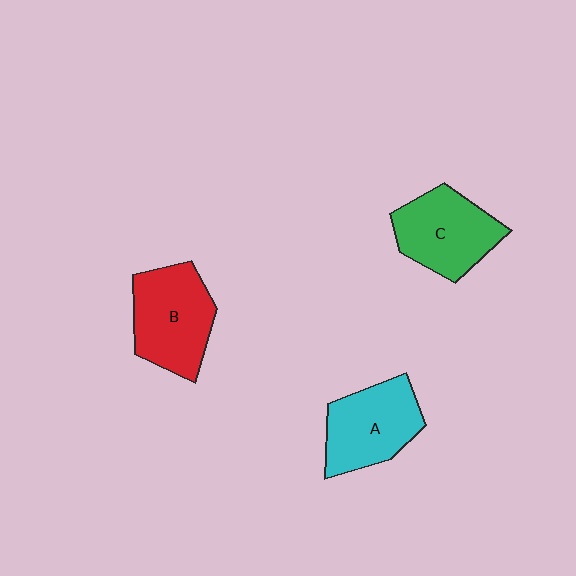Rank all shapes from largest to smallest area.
From largest to smallest: B (red), A (cyan), C (green).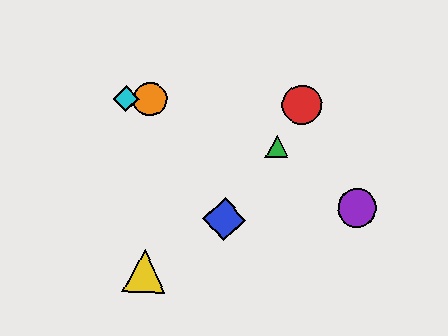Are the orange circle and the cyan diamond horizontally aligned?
Yes, both are at y≈99.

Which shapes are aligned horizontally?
The red circle, the orange circle, the cyan diamond are aligned horizontally.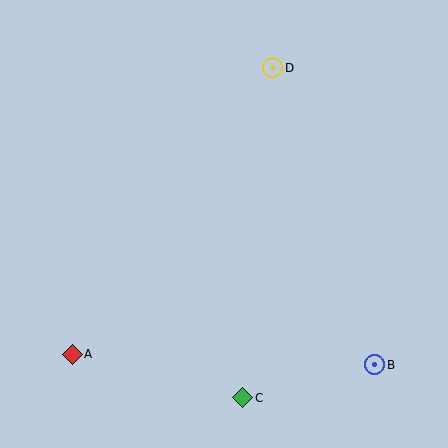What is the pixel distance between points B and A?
The distance between B and A is 303 pixels.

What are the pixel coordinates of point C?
Point C is at (243, 398).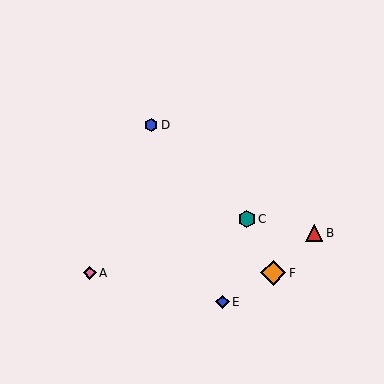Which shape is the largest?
The orange diamond (labeled F) is the largest.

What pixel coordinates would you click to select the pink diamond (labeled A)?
Click at (90, 273) to select the pink diamond A.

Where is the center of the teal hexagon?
The center of the teal hexagon is at (247, 219).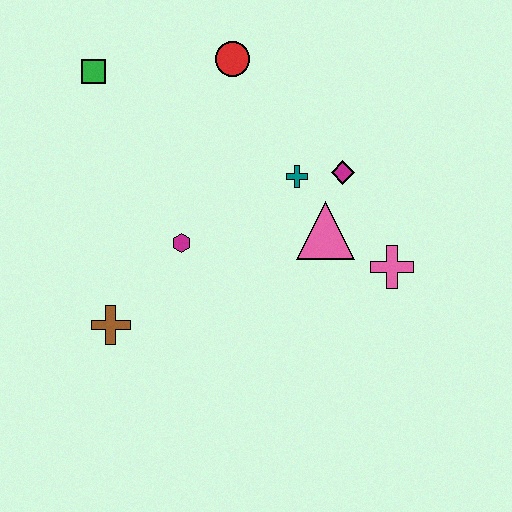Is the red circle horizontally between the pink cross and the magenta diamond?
No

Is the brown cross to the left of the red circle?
Yes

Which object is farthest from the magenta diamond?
The brown cross is farthest from the magenta diamond.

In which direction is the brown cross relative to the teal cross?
The brown cross is to the left of the teal cross.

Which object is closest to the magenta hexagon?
The brown cross is closest to the magenta hexagon.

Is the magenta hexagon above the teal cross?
No